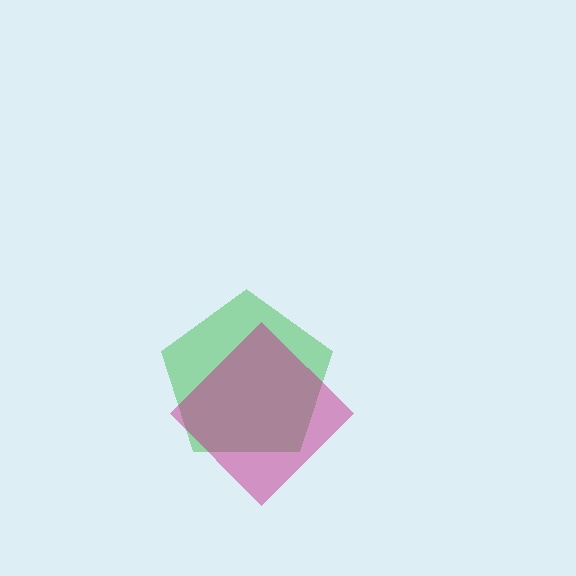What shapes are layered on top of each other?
The layered shapes are: a green pentagon, a magenta diamond.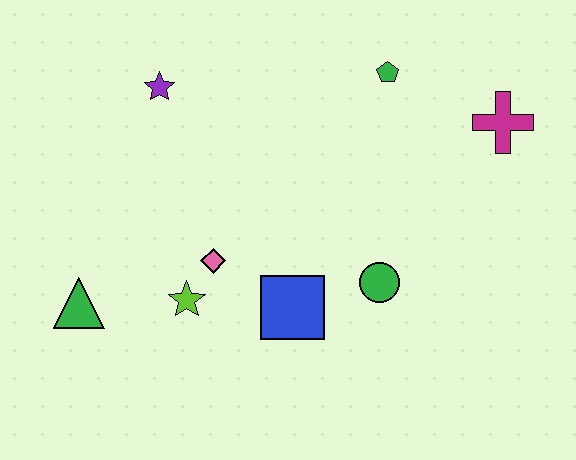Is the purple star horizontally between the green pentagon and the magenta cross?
No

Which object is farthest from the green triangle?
The magenta cross is farthest from the green triangle.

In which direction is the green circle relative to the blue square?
The green circle is to the right of the blue square.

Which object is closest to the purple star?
The pink diamond is closest to the purple star.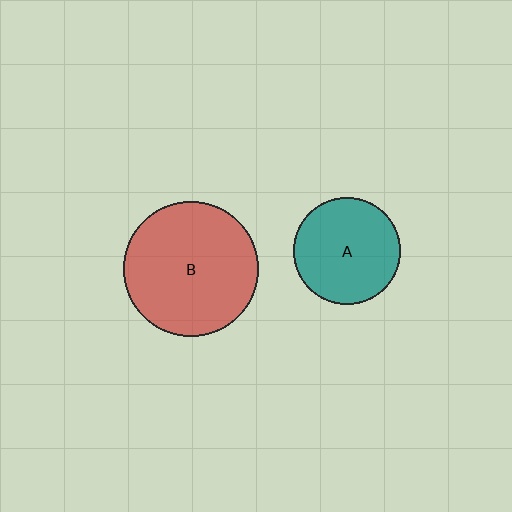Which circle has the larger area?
Circle B (red).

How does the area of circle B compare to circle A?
Approximately 1.6 times.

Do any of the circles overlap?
No, none of the circles overlap.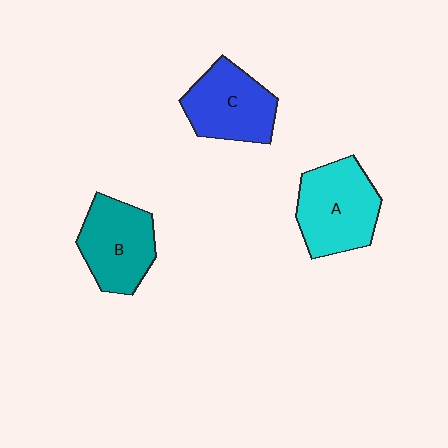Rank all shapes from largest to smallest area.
From largest to smallest: A (cyan), B (teal), C (blue).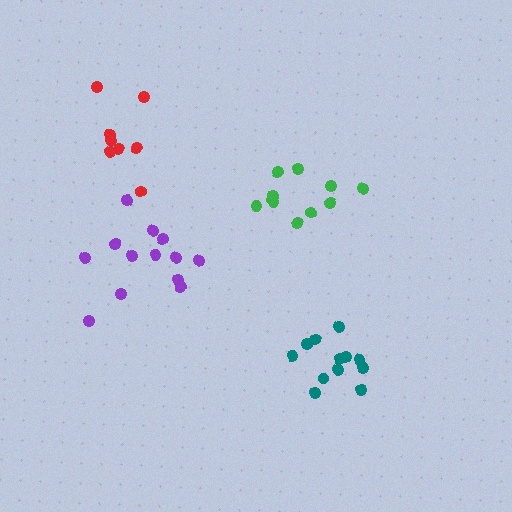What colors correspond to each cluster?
The clusters are colored: teal, purple, red, green.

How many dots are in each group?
Group 1: 12 dots, Group 2: 13 dots, Group 3: 8 dots, Group 4: 12 dots (45 total).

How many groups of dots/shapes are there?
There are 4 groups.